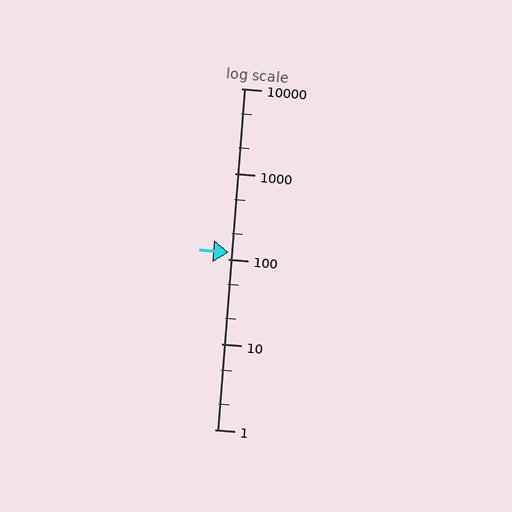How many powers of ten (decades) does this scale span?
The scale spans 4 decades, from 1 to 10000.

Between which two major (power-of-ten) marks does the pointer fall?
The pointer is between 100 and 1000.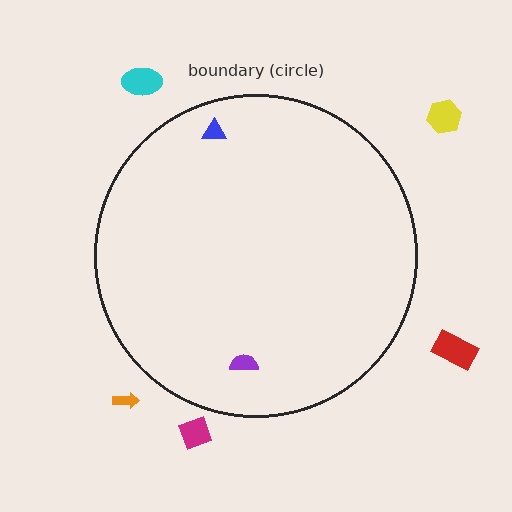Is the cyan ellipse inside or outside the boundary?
Outside.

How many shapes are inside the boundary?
2 inside, 5 outside.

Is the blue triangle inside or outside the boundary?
Inside.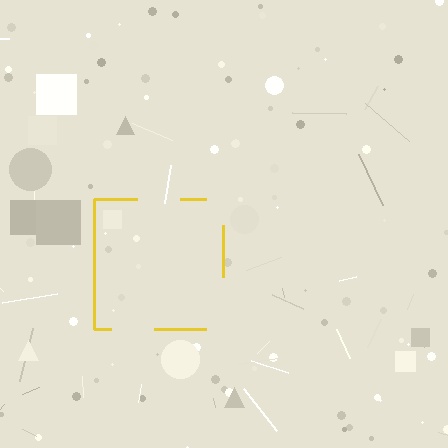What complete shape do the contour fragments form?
The contour fragments form a square.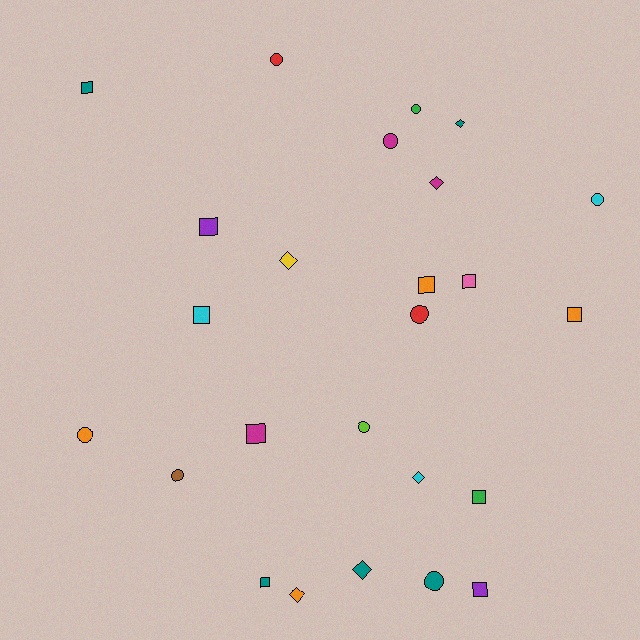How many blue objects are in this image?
There are no blue objects.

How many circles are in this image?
There are 9 circles.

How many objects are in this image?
There are 25 objects.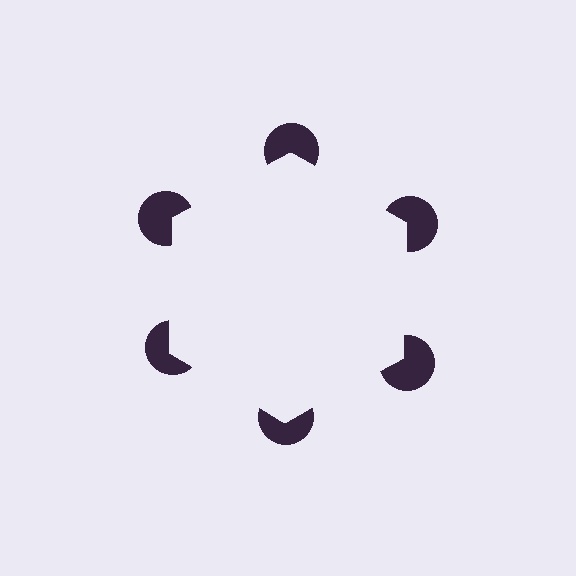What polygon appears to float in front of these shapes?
An illusory hexagon — its edges are inferred from the aligned wedge cuts in the pac-man discs, not physically drawn.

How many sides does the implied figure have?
6 sides.